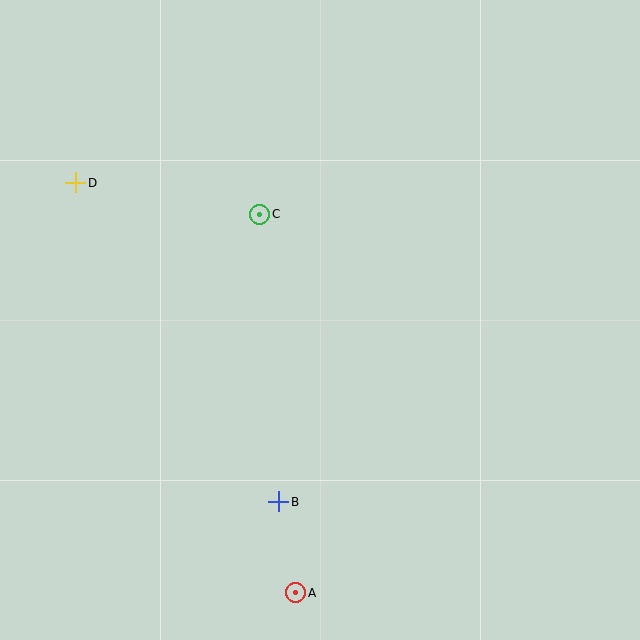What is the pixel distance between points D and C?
The distance between D and C is 187 pixels.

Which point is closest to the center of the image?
Point C at (260, 214) is closest to the center.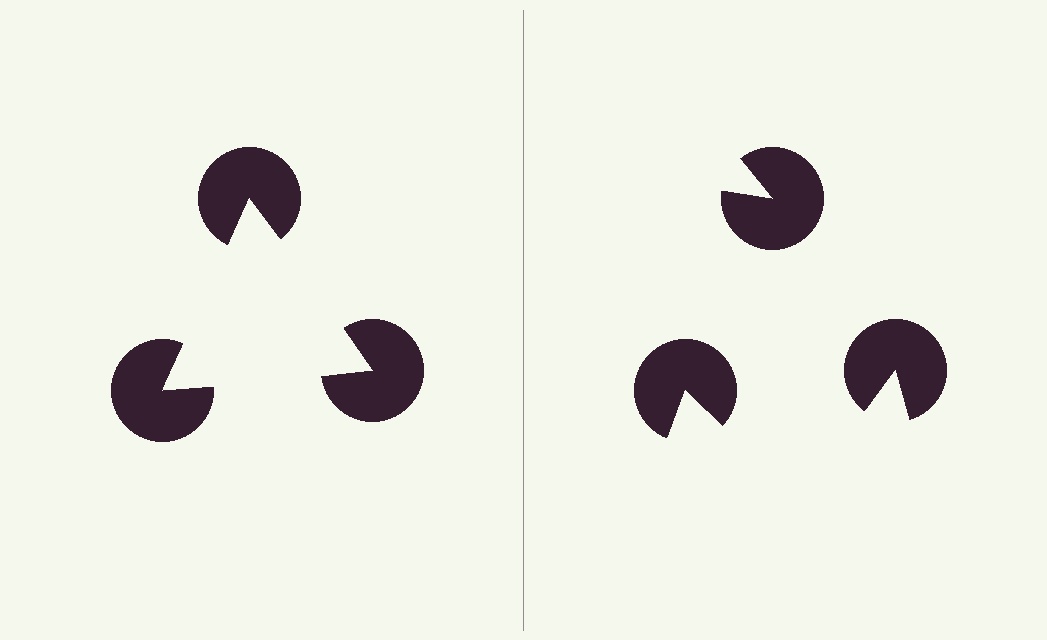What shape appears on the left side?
An illusory triangle.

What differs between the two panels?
The pac-man discs are positioned identically on both sides; only the wedge orientations differ. On the left they align to a triangle; on the right they are misaligned.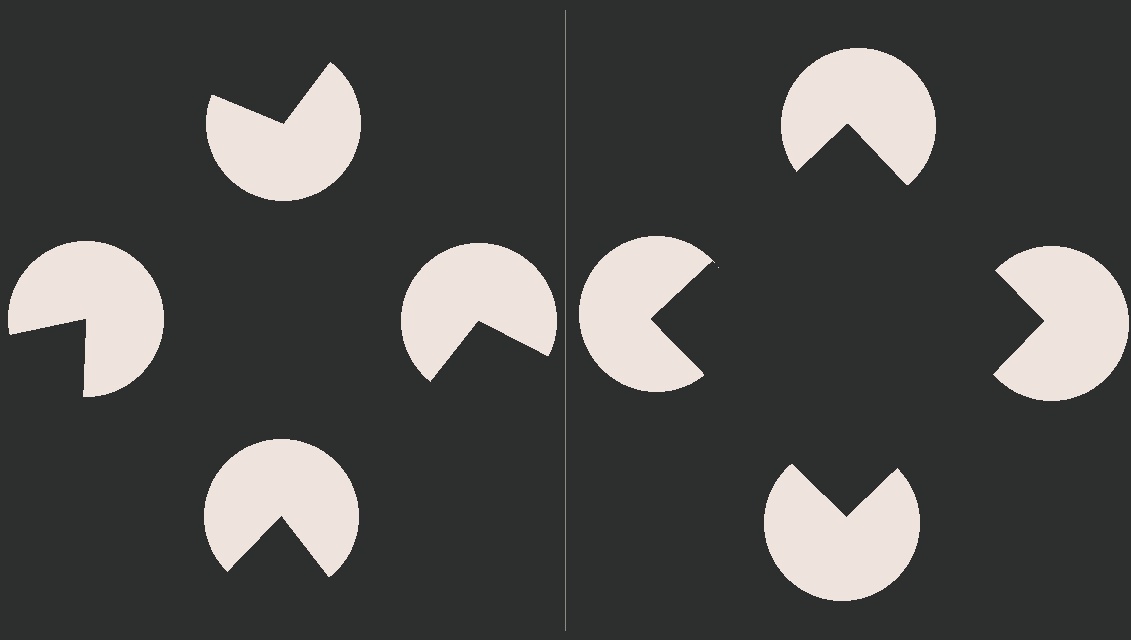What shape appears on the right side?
An illusory square.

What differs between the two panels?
The pac-man discs are positioned identically on both sides; only the wedge orientations differ. On the right they align to a square; on the left they are misaligned.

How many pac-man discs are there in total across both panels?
8 — 4 on each side.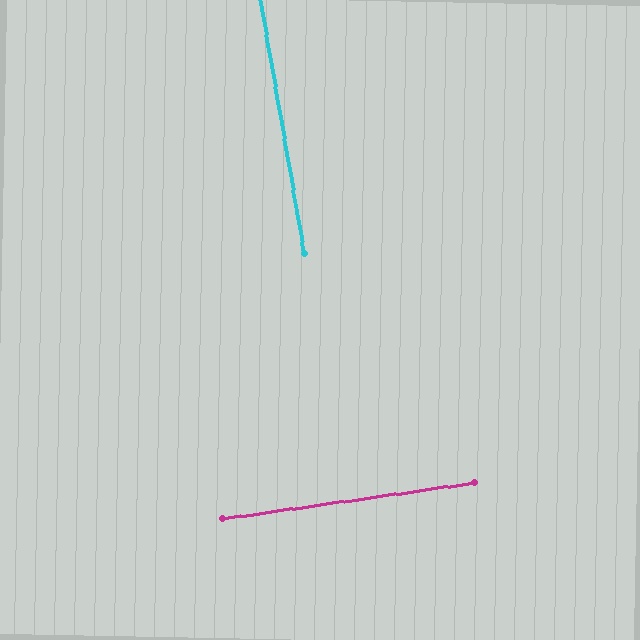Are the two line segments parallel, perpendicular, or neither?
Perpendicular — they meet at approximately 88°.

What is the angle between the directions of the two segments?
Approximately 88 degrees.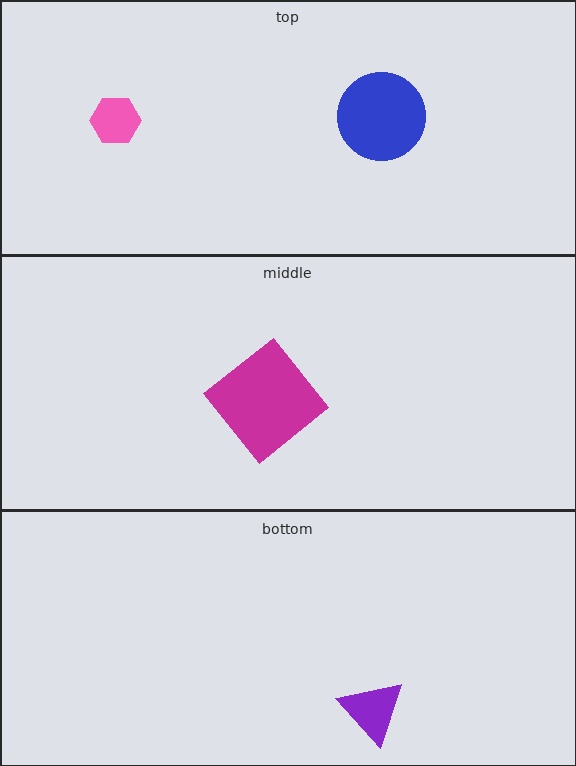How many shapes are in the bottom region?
1.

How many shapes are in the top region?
2.